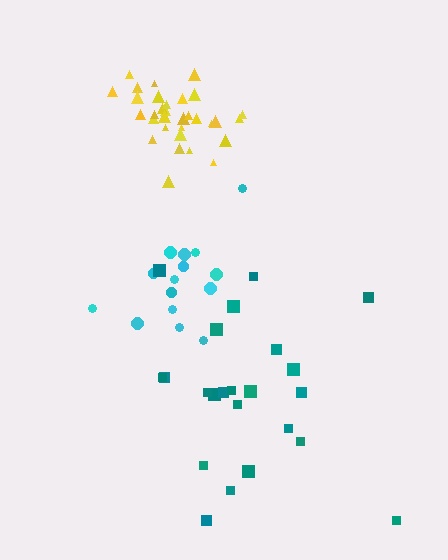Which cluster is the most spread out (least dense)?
Teal.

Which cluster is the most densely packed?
Yellow.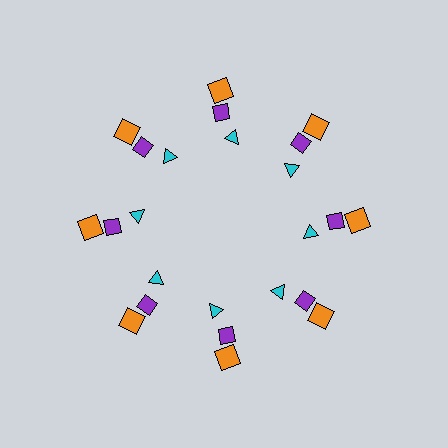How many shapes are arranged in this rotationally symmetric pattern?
There are 24 shapes, arranged in 8 groups of 3.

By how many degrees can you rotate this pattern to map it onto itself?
The pattern maps onto itself every 45 degrees of rotation.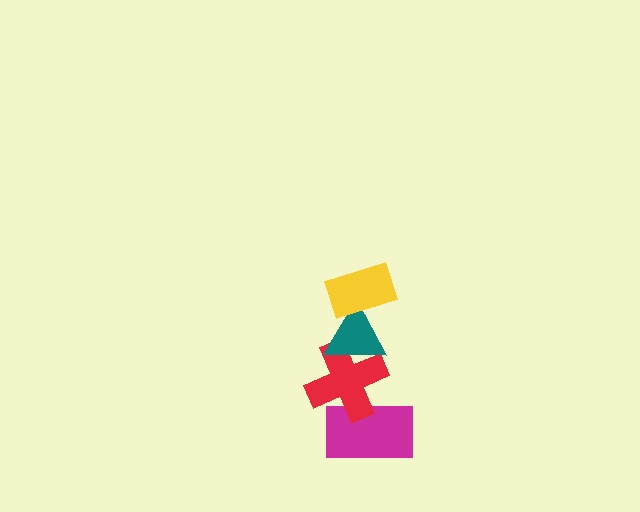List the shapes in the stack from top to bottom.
From top to bottom: the yellow rectangle, the teal triangle, the red cross, the magenta rectangle.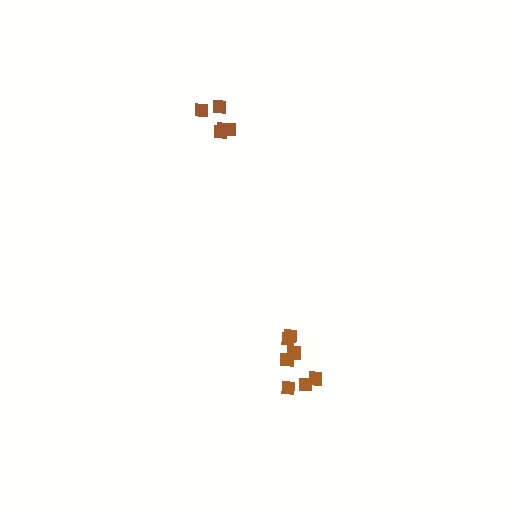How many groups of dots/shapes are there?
There are 2 groups.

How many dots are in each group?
Group 1: 5 dots, Group 2: 7 dots (12 total).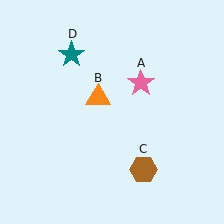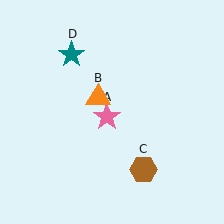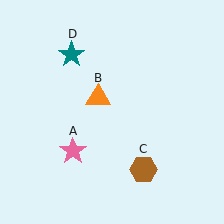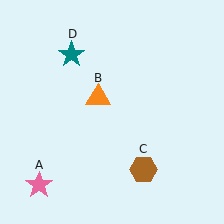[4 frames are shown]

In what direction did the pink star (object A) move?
The pink star (object A) moved down and to the left.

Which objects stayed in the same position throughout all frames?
Orange triangle (object B) and brown hexagon (object C) and teal star (object D) remained stationary.